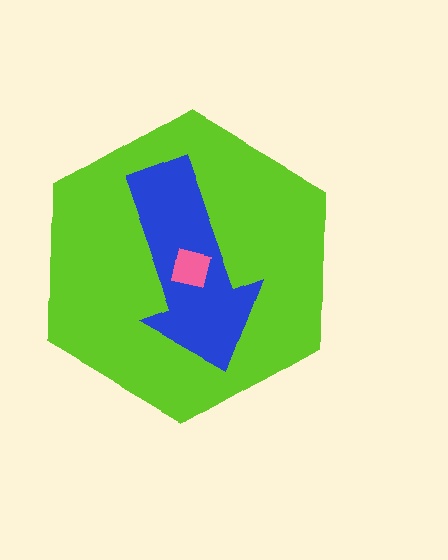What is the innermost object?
The pink square.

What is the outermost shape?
The lime hexagon.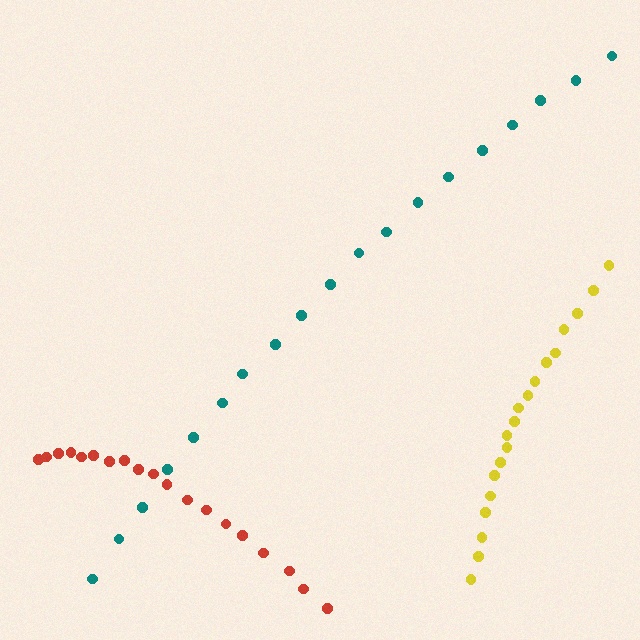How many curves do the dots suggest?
There are 3 distinct paths.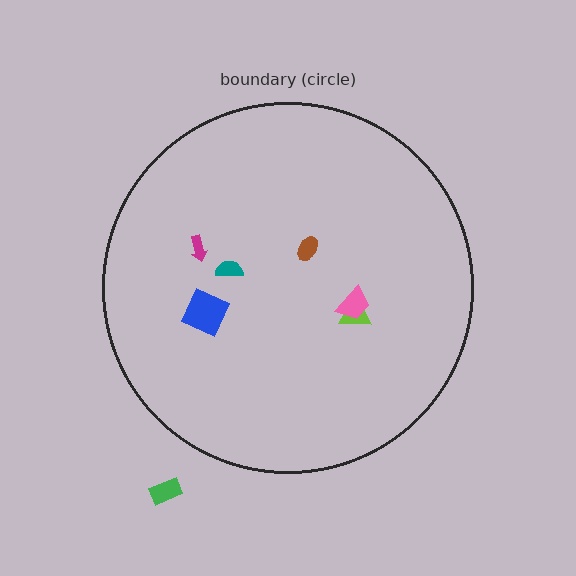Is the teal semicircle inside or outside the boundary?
Inside.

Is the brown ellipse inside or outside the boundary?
Inside.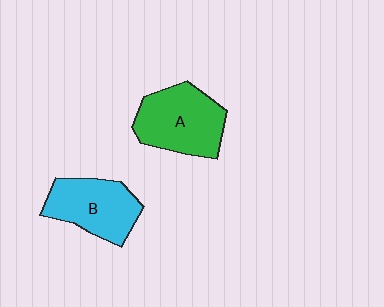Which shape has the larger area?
Shape A (green).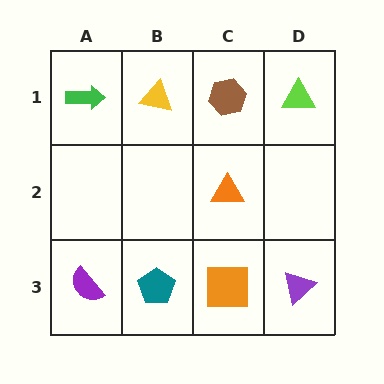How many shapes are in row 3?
4 shapes.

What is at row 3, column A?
A purple semicircle.